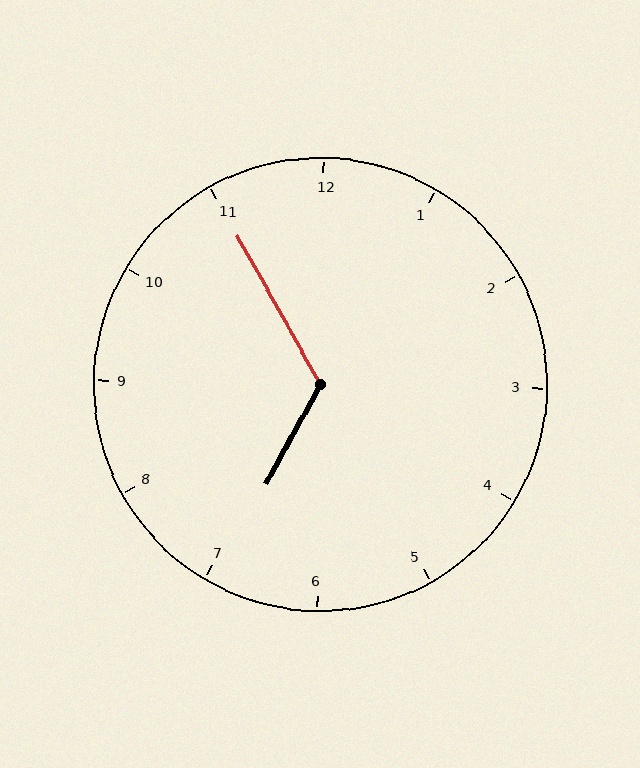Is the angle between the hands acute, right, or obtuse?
It is obtuse.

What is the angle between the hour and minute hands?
Approximately 122 degrees.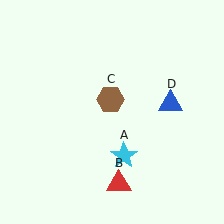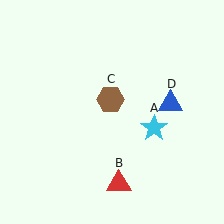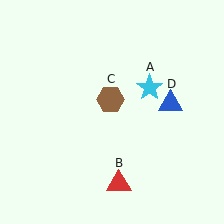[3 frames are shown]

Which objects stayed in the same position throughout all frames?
Red triangle (object B) and brown hexagon (object C) and blue triangle (object D) remained stationary.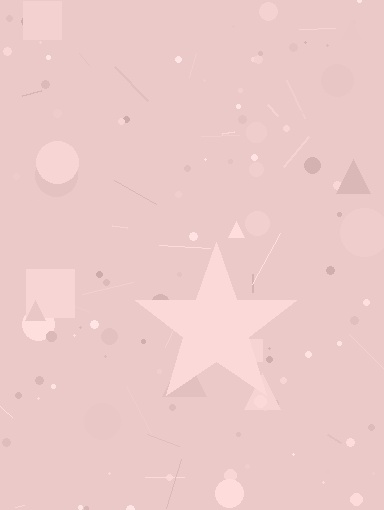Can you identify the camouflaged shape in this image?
The camouflaged shape is a star.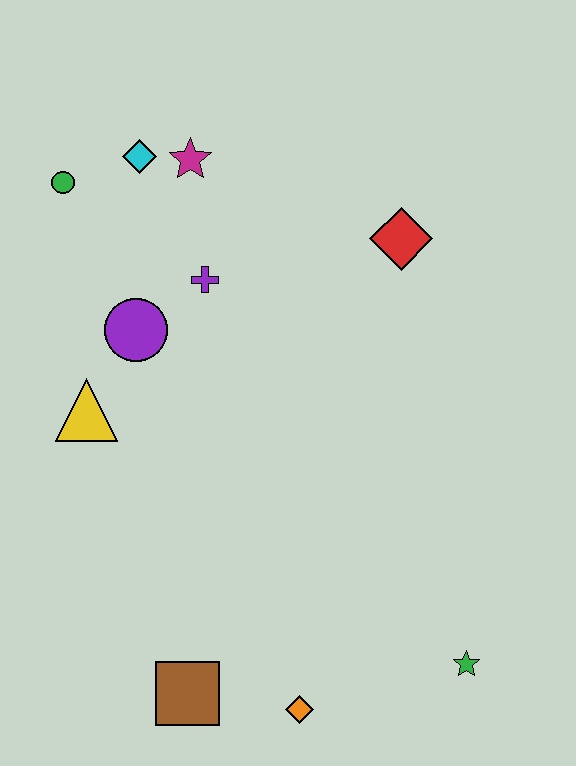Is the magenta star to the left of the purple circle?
No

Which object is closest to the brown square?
The orange diamond is closest to the brown square.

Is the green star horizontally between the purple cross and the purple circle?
No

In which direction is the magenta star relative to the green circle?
The magenta star is to the right of the green circle.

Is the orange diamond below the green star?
Yes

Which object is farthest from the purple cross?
The green star is farthest from the purple cross.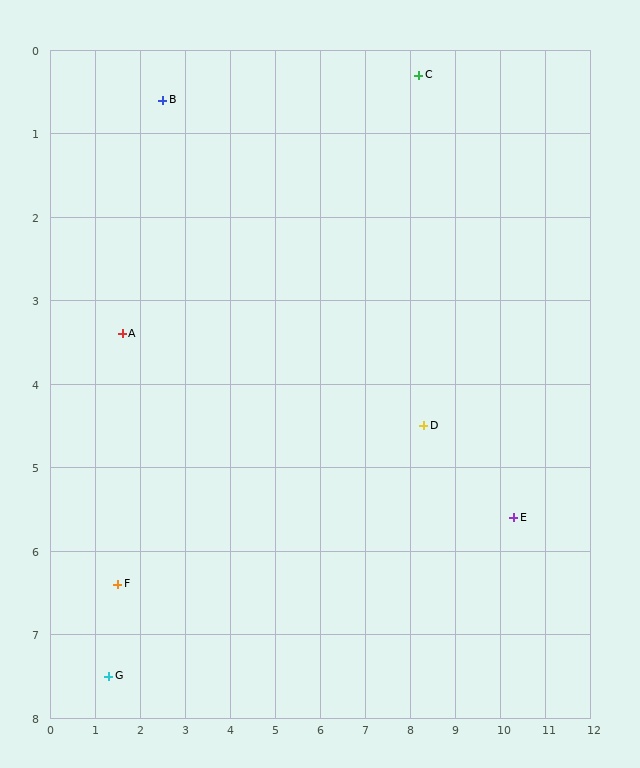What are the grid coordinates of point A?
Point A is at approximately (1.6, 3.4).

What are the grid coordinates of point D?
Point D is at approximately (8.3, 4.5).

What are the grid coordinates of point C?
Point C is at approximately (8.2, 0.3).